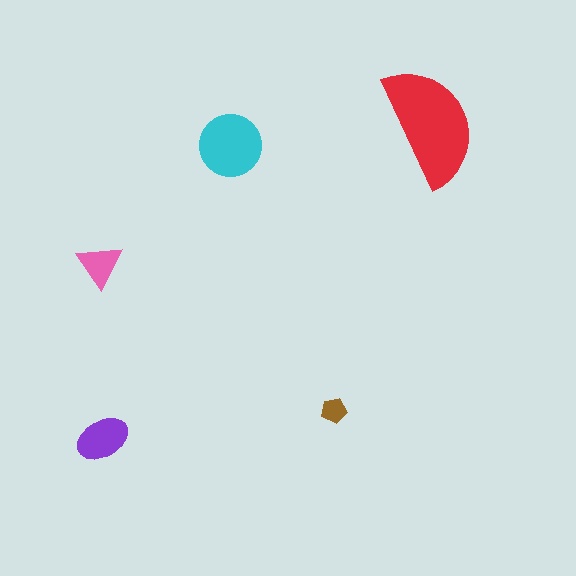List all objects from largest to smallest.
The red semicircle, the cyan circle, the purple ellipse, the pink triangle, the brown pentagon.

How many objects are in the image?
There are 5 objects in the image.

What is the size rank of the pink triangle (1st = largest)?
4th.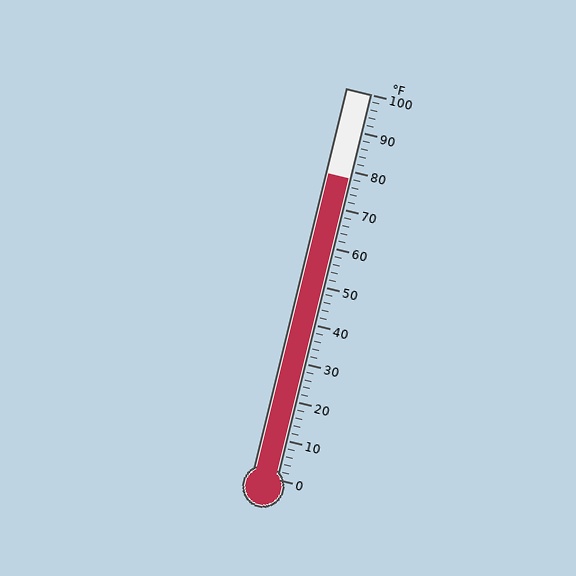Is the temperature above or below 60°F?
The temperature is above 60°F.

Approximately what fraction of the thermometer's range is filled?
The thermometer is filled to approximately 80% of its range.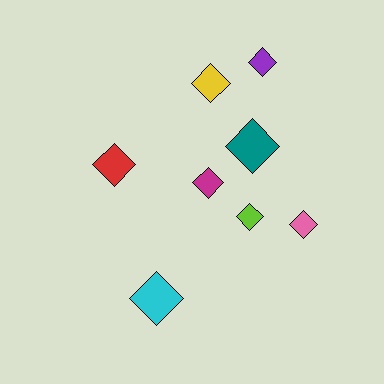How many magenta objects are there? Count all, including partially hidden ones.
There is 1 magenta object.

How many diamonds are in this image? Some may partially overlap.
There are 8 diamonds.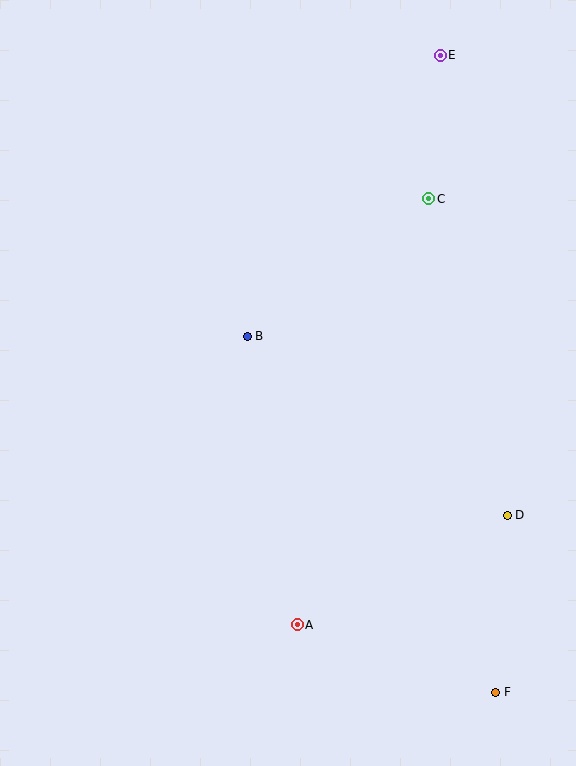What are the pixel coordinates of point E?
Point E is at (440, 55).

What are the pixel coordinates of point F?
Point F is at (496, 692).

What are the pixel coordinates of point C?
Point C is at (429, 199).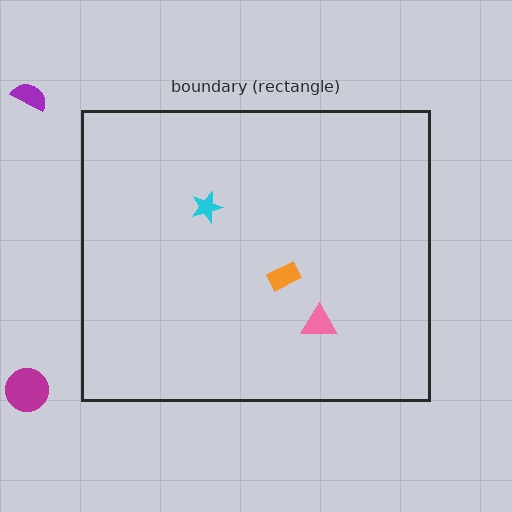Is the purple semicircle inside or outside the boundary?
Outside.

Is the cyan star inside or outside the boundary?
Inside.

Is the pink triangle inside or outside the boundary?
Inside.